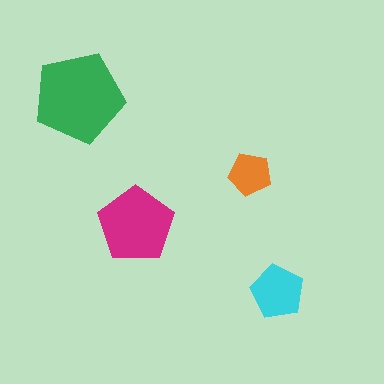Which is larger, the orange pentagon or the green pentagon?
The green one.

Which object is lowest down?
The cyan pentagon is bottommost.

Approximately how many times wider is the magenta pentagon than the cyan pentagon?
About 1.5 times wider.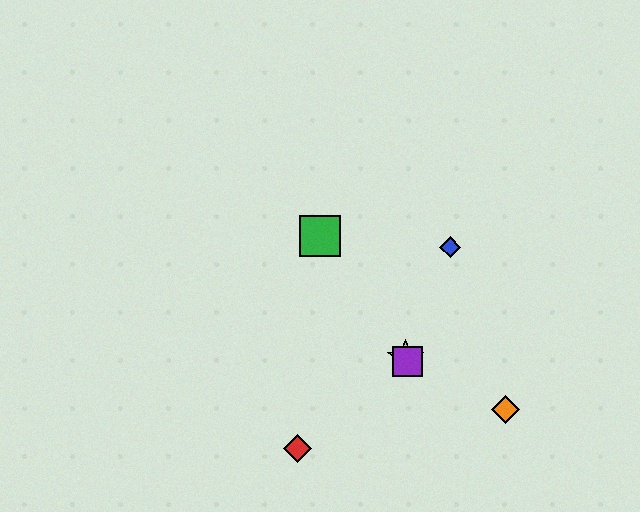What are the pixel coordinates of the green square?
The green square is at (320, 236).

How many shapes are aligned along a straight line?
3 shapes (the green square, the yellow star, the purple square) are aligned along a straight line.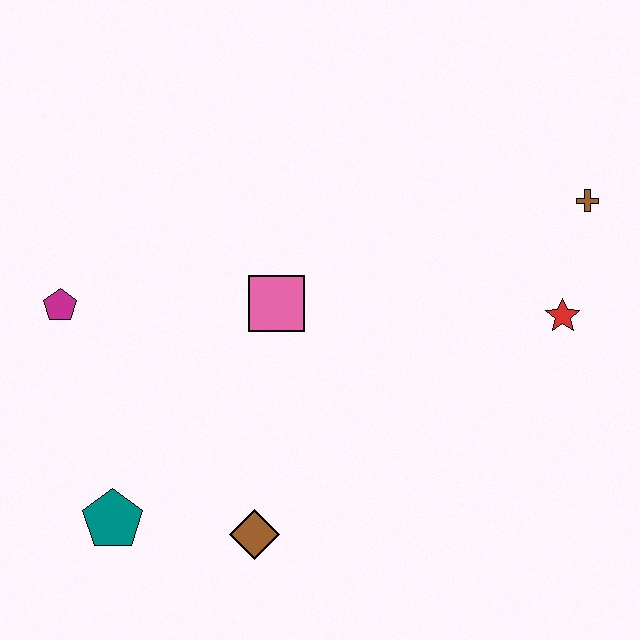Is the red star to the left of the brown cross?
Yes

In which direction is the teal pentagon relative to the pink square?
The teal pentagon is below the pink square.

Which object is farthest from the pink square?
The brown cross is farthest from the pink square.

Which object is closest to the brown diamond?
The teal pentagon is closest to the brown diamond.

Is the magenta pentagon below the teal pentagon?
No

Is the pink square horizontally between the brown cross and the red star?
No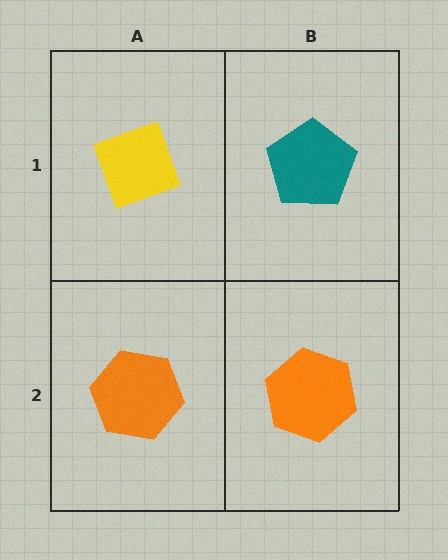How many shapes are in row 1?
2 shapes.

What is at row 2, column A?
An orange hexagon.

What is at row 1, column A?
A yellow diamond.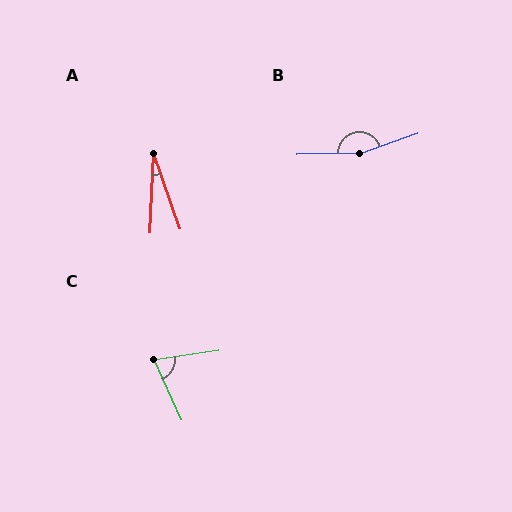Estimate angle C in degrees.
Approximately 74 degrees.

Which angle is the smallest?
A, at approximately 22 degrees.